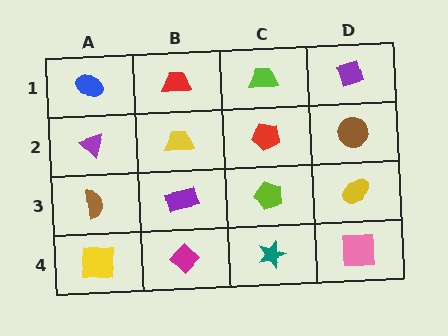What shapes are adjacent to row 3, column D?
A brown circle (row 2, column D), a pink square (row 4, column D), a lime pentagon (row 3, column C).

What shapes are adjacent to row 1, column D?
A brown circle (row 2, column D), a lime trapezoid (row 1, column C).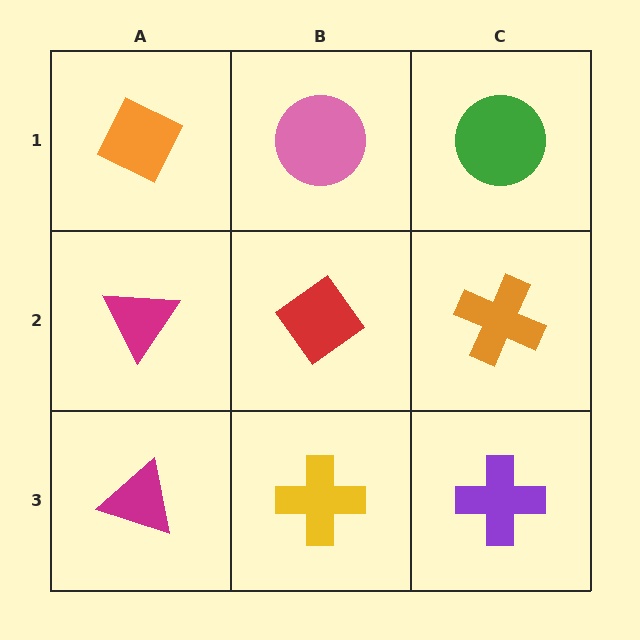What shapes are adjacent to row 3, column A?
A magenta triangle (row 2, column A), a yellow cross (row 3, column B).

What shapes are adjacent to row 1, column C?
An orange cross (row 2, column C), a pink circle (row 1, column B).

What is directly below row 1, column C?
An orange cross.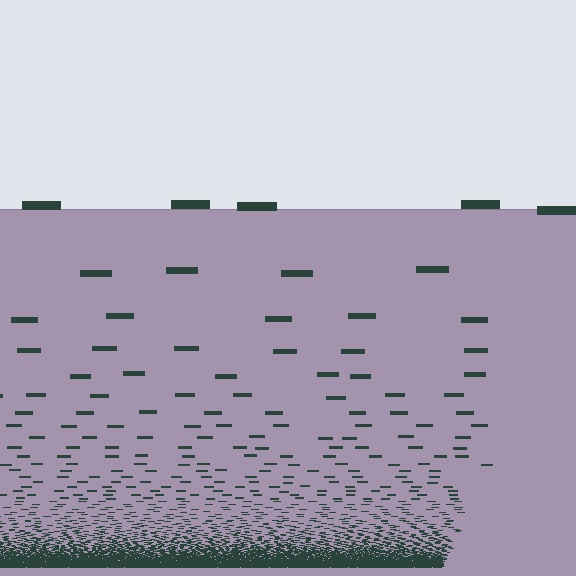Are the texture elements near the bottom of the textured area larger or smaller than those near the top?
Smaller. The gradient is inverted — elements near the bottom are smaller and denser.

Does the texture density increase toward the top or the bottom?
Density increases toward the bottom.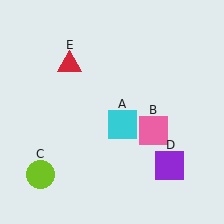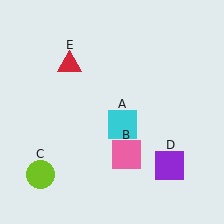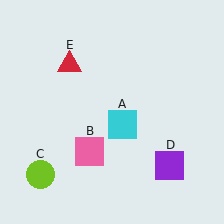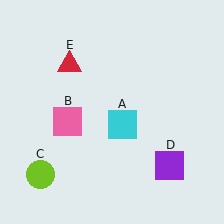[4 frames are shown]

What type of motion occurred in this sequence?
The pink square (object B) rotated clockwise around the center of the scene.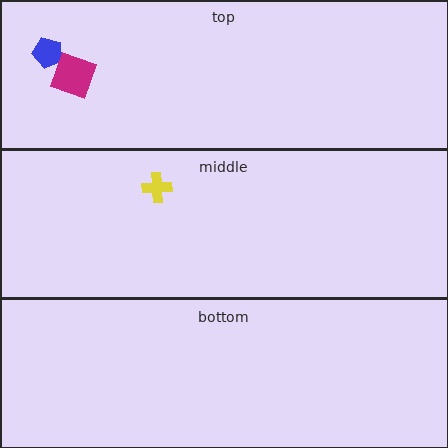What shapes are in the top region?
The blue pentagon, the magenta square.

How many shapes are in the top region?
2.